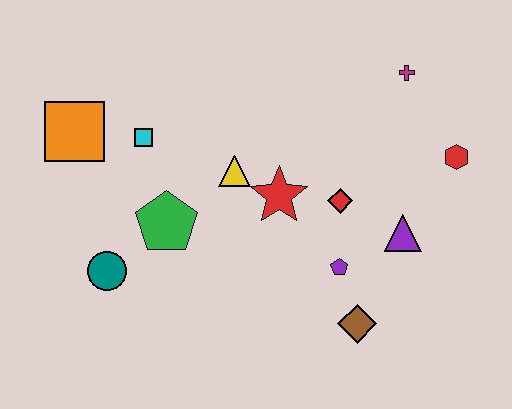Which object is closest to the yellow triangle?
The red star is closest to the yellow triangle.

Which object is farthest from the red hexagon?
The orange square is farthest from the red hexagon.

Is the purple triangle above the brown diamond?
Yes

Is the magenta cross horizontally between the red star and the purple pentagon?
No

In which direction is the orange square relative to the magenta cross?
The orange square is to the left of the magenta cross.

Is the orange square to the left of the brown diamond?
Yes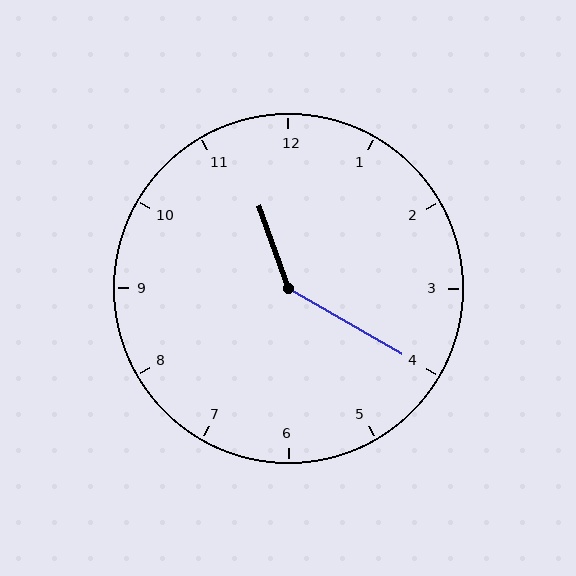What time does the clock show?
11:20.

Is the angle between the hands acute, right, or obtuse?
It is obtuse.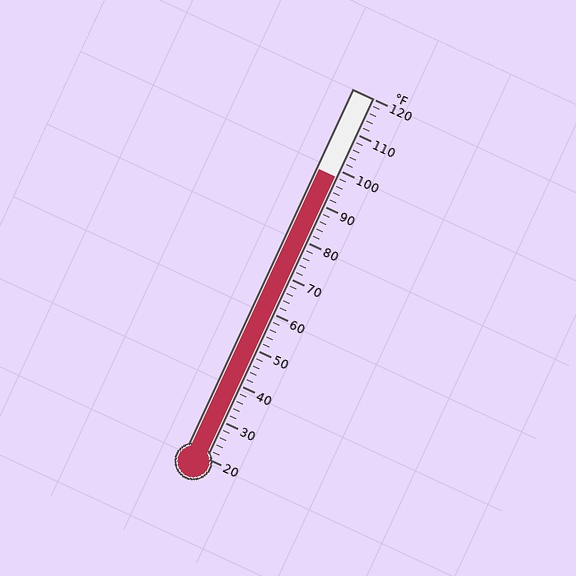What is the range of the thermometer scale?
The thermometer scale ranges from 20°F to 120°F.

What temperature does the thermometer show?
The thermometer shows approximately 98°F.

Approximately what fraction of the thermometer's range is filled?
The thermometer is filled to approximately 80% of its range.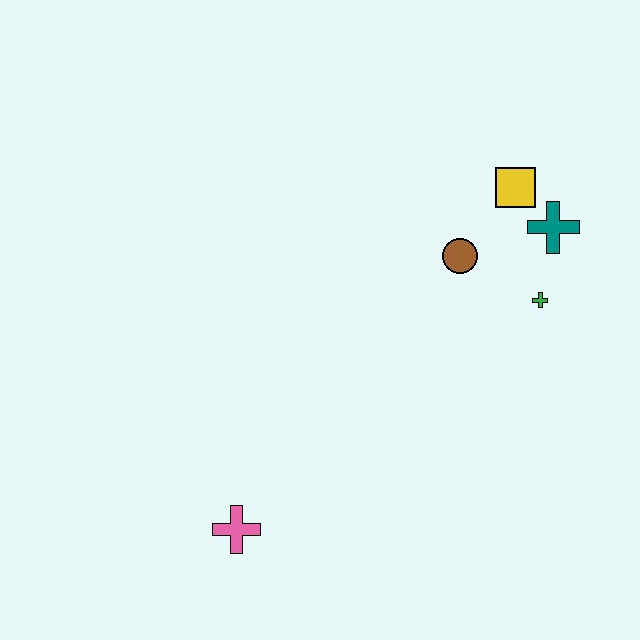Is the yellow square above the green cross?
Yes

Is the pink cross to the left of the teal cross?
Yes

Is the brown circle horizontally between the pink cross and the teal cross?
Yes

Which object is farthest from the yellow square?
The pink cross is farthest from the yellow square.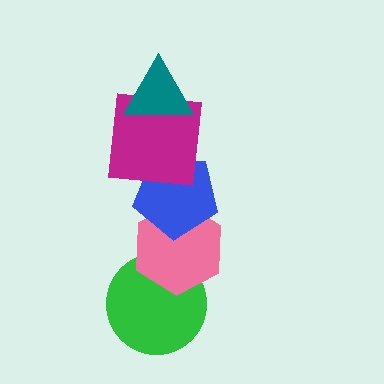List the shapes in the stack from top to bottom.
From top to bottom: the teal triangle, the magenta square, the blue pentagon, the pink hexagon, the green circle.